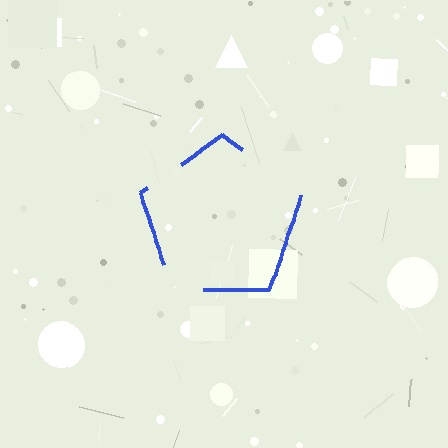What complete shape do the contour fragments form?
The contour fragments form a pentagon.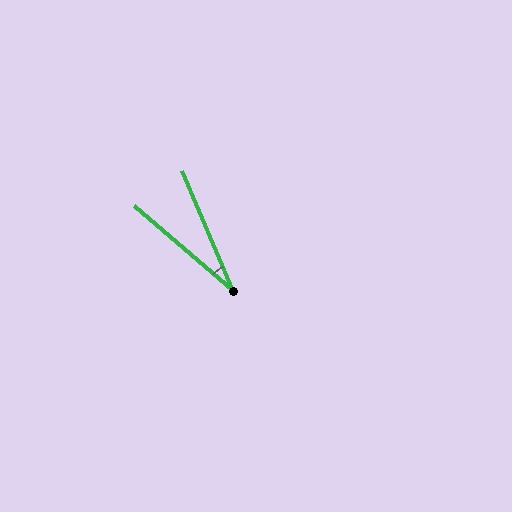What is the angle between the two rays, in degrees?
Approximately 27 degrees.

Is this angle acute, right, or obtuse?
It is acute.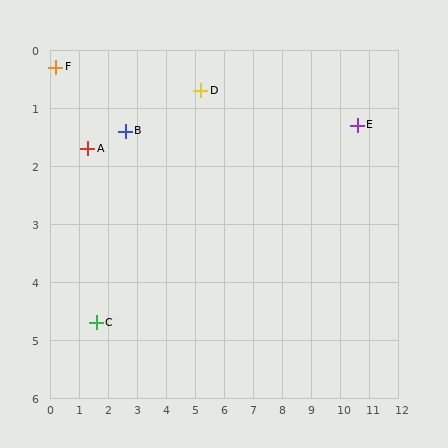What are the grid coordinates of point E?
Point E is at approximately (10.6, 1.3).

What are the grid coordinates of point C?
Point C is at approximately (1.6, 4.7).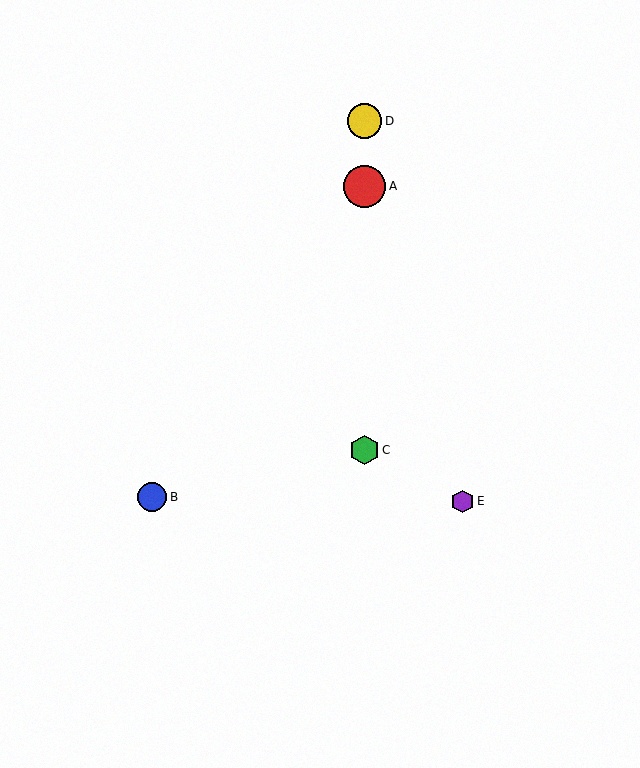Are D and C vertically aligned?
Yes, both are at x≈364.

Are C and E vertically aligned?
No, C is at x≈364 and E is at x≈462.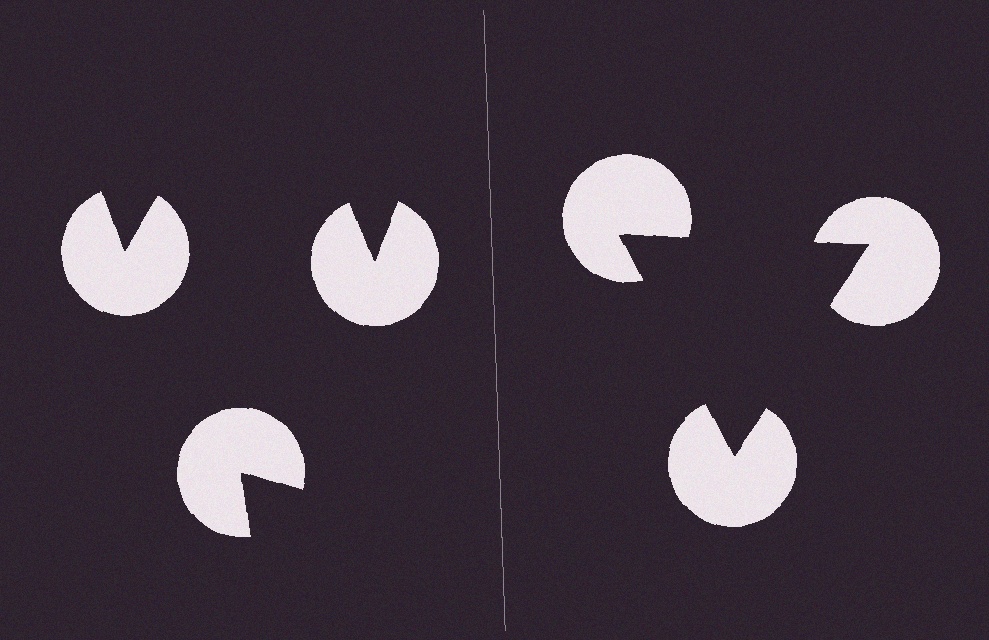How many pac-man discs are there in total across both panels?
6 — 3 on each side.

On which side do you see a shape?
An illusory triangle appears on the right side. On the left side the wedge cuts are rotated, so no coherent shape forms.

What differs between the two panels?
The pac-man discs are positioned identically on both sides; only the wedge orientations differ. On the right they align to a triangle; on the left they are misaligned.